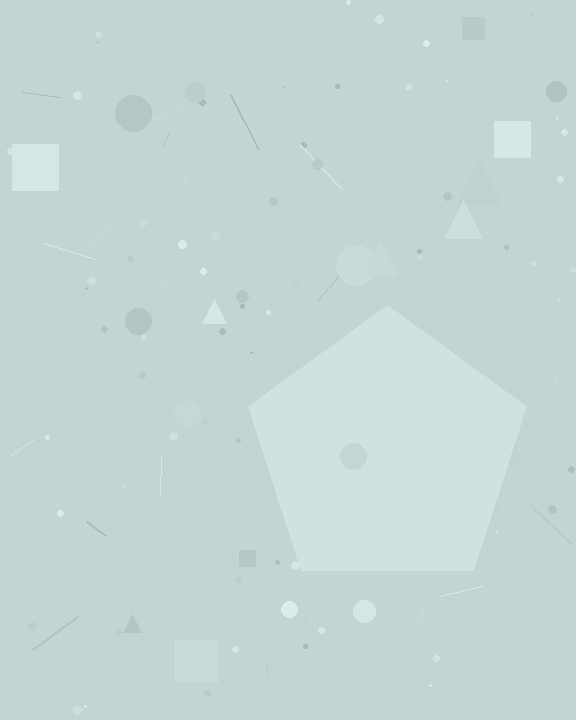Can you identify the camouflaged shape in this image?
The camouflaged shape is a pentagon.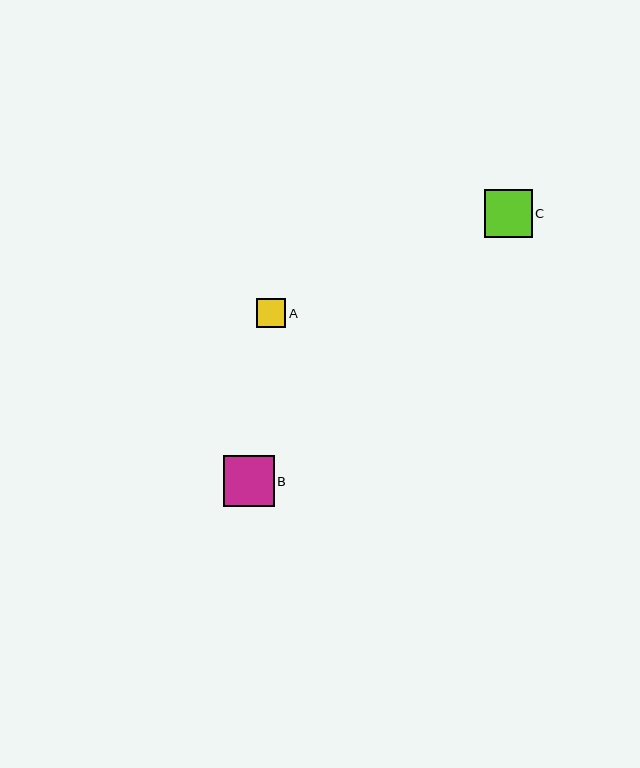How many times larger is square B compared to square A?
Square B is approximately 1.7 times the size of square A.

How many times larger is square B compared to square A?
Square B is approximately 1.7 times the size of square A.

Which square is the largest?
Square B is the largest with a size of approximately 50 pixels.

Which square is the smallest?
Square A is the smallest with a size of approximately 29 pixels.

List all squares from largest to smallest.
From largest to smallest: B, C, A.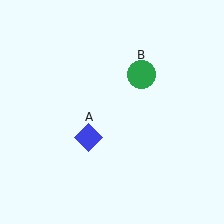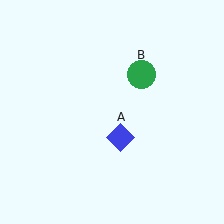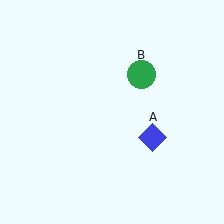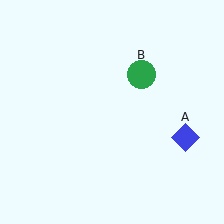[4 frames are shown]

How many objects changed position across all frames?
1 object changed position: blue diamond (object A).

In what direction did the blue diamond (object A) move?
The blue diamond (object A) moved right.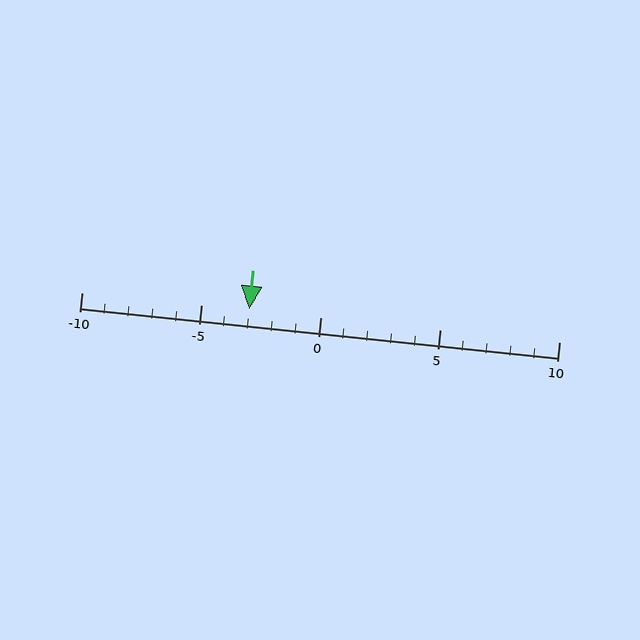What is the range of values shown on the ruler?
The ruler shows values from -10 to 10.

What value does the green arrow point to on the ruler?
The green arrow points to approximately -3.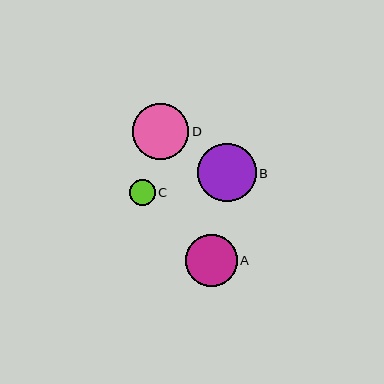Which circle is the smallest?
Circle C is the smallest with a size of approximately 26 pixels.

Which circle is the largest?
Circle B is the largest with a size of approximately 59 pixels.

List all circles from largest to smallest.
From largest to smallest: B, D, A, C.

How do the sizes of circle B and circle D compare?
Circle B and circle D are approximately the same size.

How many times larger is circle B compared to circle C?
Circle B is approximately 2.3 times the size of circle C.